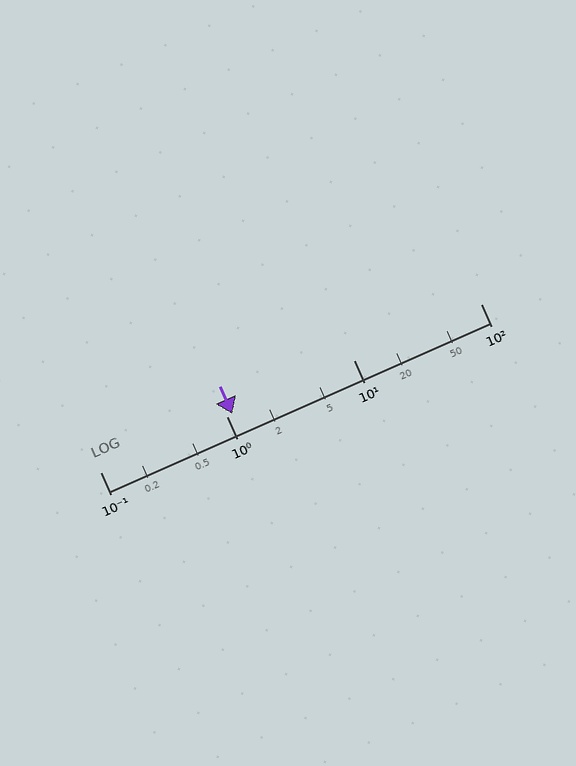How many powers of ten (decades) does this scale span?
The scale spans 3 decades, from 0.1 to 100.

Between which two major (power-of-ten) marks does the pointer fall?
The pointer is between 1 and 10.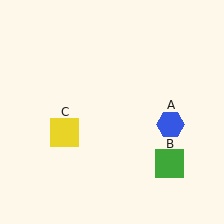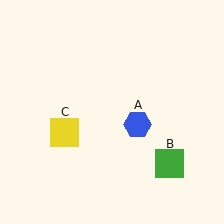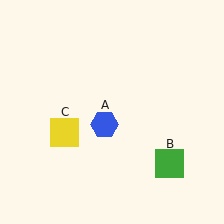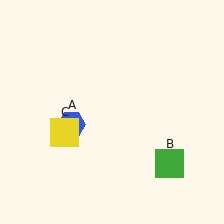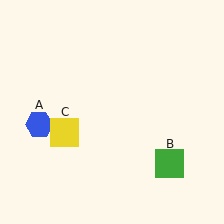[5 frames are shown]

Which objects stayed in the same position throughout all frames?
Green square (object B) and yellow square (object C) remained stationary.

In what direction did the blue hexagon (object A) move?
The blue hexagon (object A) moved left.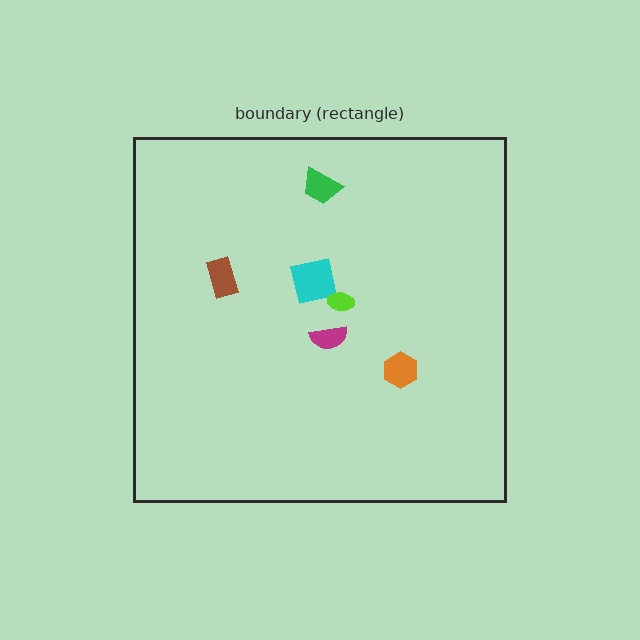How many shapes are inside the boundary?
6 inside, 0 outside.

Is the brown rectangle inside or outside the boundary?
Inside.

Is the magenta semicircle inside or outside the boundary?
Inside.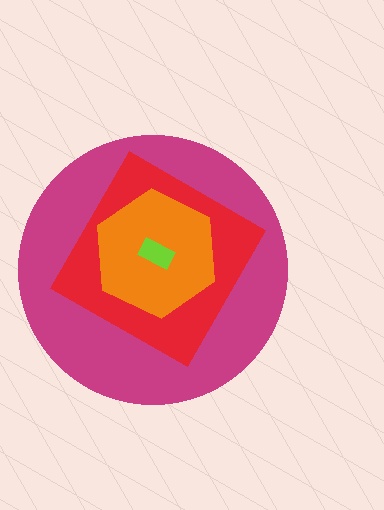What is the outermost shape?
The magenta circle.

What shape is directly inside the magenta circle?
The red square.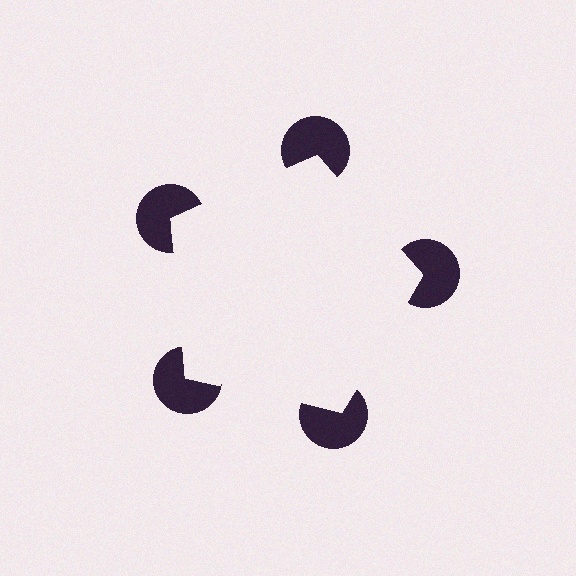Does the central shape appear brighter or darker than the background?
It typically appears slightly brighter than the background, even though no actual brightness change is drawn.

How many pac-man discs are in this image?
There are 5 — one at each vertex of the illusory pentagon.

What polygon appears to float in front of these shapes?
An illusory pentagon — its edges are inferred from the aligned wedge cuts in the pac-man discs, not physically drawn.